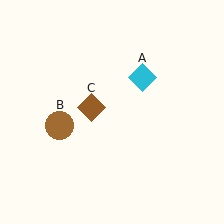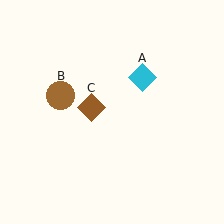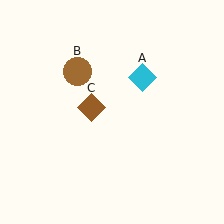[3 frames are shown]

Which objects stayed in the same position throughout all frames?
Cyan diamond (object A) and brown diamond (object C) remained stationary.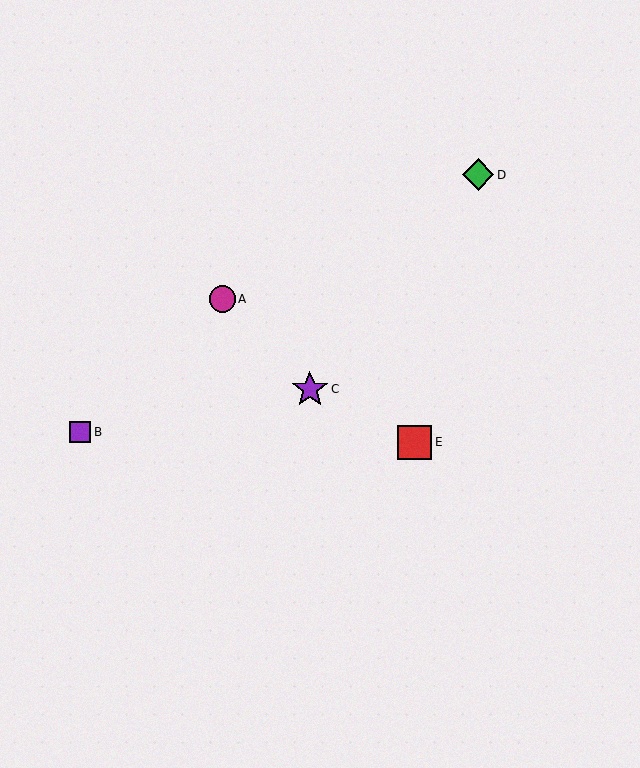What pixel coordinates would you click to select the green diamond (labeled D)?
Click at (478, 175) to select the green diamond D.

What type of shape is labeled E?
Shape E is a red square.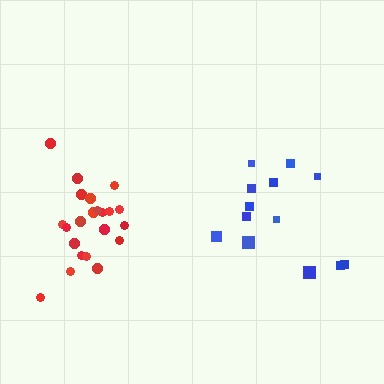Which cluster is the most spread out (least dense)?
Blue.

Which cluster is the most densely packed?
Red.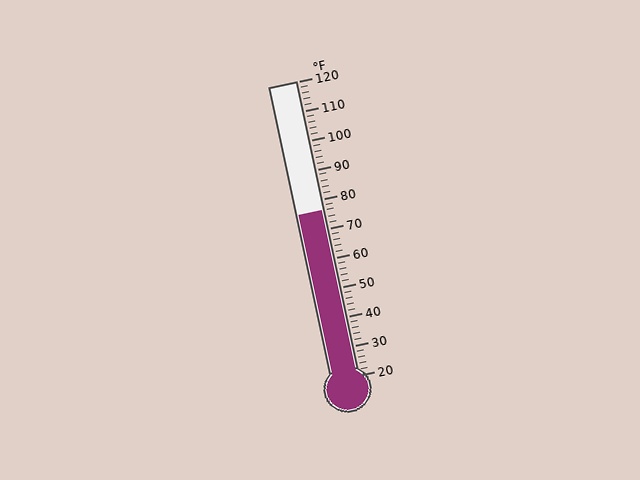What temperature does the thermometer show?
The thermometer shows approximately 76°F.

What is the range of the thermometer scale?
The thermometer scale ranges from 20°F to 120°F.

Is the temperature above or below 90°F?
The temperature is below 90°F.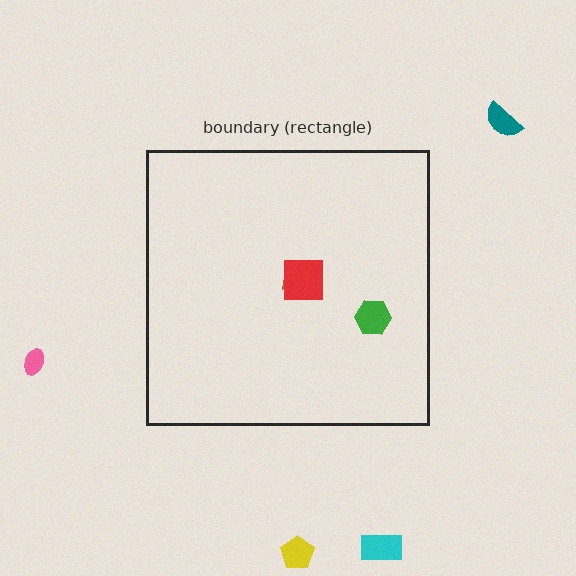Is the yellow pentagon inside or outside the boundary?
Outside.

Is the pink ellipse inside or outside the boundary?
Outside.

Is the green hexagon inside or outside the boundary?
Inside.